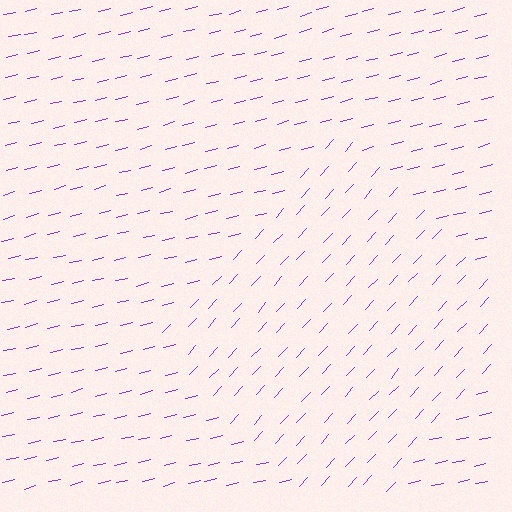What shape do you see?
I see a diamond.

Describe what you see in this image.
The image is filled with small purple line segments. A diamond region in the image has lines oriented differently from the surrounding lines, creating a visible texture boundary.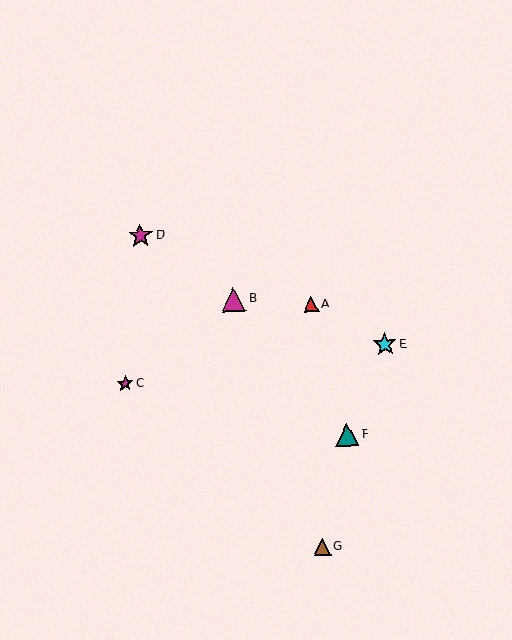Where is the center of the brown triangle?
The center of the brown triangle is at (322, 547).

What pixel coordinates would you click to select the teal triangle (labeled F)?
Click at (347, 435) to select the teal triangle F.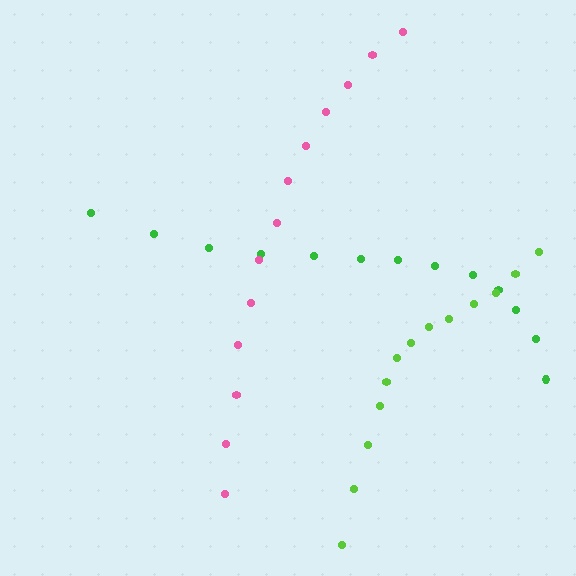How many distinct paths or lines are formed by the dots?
There are 3 distinct paths.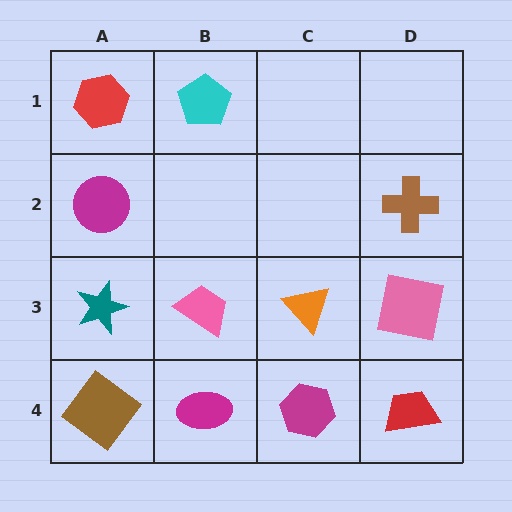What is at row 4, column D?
A red trapezoid.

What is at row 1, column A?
A red hexagon.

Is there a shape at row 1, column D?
No, that cell is empty.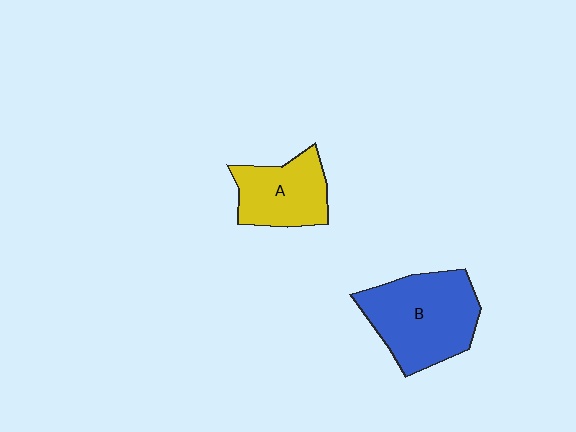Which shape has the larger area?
Shape B (blue).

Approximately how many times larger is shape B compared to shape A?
Approximately 1.5 times.